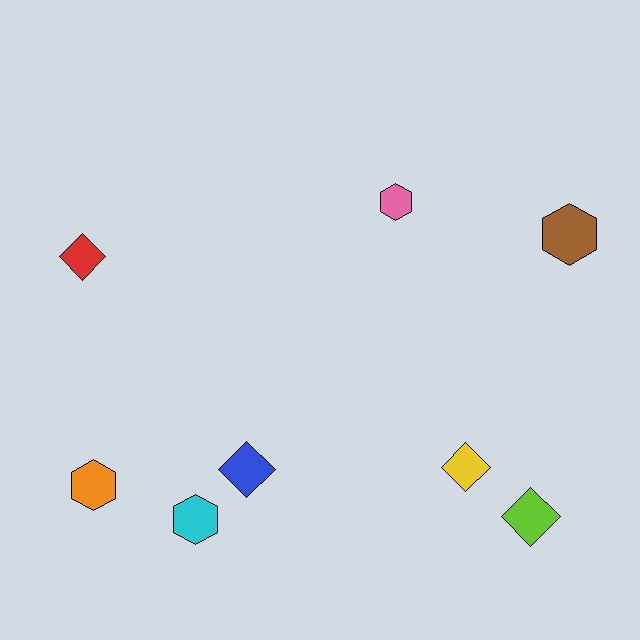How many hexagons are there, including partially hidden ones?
There are 4 hexagons.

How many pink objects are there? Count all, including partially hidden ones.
There is 1 pink object.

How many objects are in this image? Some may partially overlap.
There are 8 objects.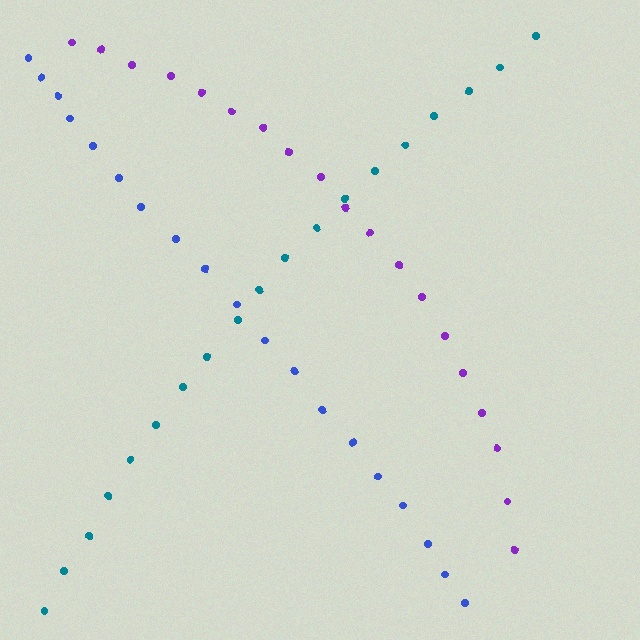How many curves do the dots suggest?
There are 3 distinct paths.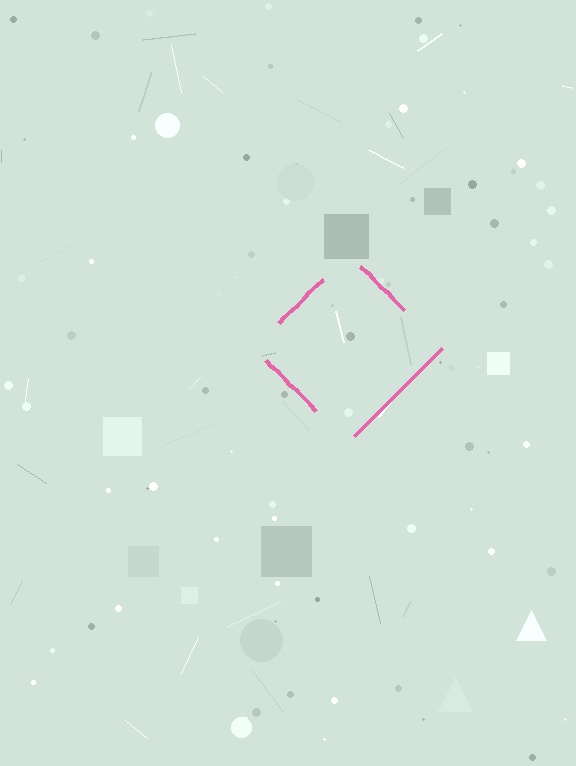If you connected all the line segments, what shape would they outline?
They would outline a diamond.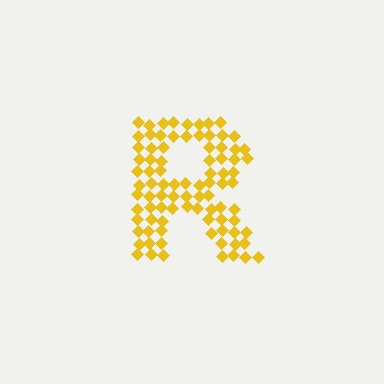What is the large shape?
The large shape is the letter R.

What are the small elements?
The small elements are diamonds.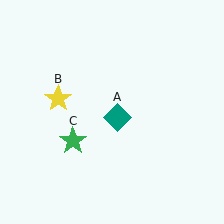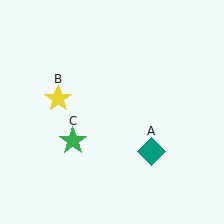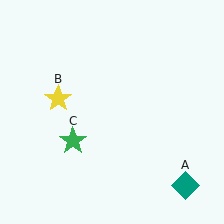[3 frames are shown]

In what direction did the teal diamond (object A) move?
The teal diamond (object A) moved down and to the right.